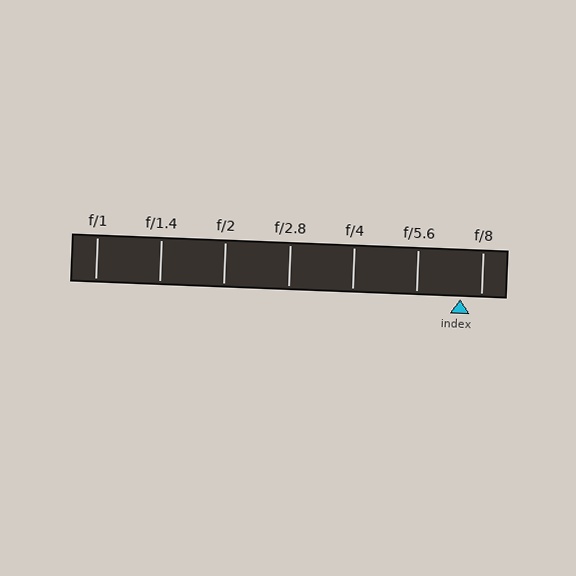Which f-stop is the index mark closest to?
The index mark is closest to f/8.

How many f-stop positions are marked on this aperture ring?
There are 7 f-stop positions marked.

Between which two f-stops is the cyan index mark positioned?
The index mark is between f/5.6 and f/8.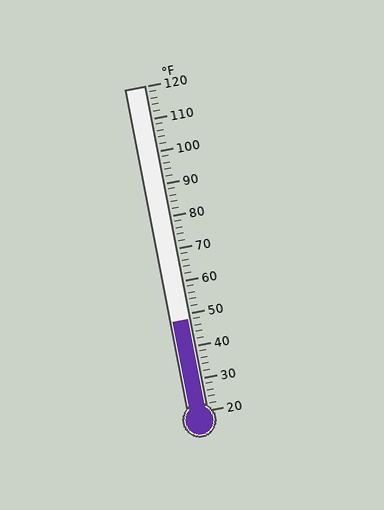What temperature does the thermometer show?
The thermometer shows approximately 48°F.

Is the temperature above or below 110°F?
The temperature is below 110°F.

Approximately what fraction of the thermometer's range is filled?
The thermometer is filled to approximately 30% of its range.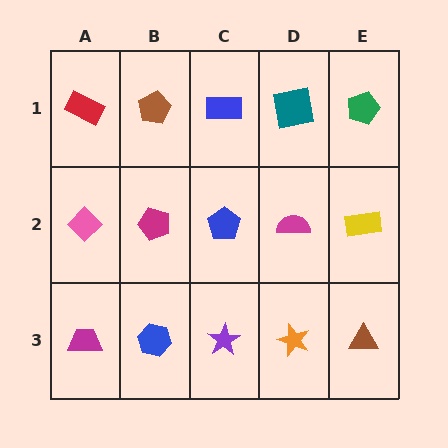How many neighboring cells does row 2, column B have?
4.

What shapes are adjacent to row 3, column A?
A pink diamond (row 2, column A), a blue hexagon (row 3, column B).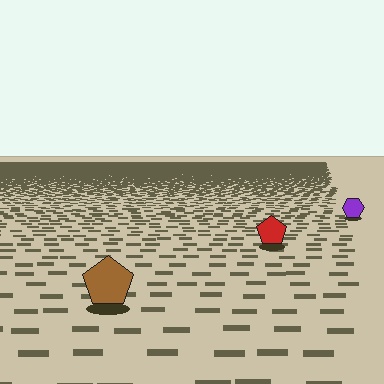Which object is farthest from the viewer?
The purple hexagon is farthest from the viewer. It appears smaller and the ground texture around it is denser.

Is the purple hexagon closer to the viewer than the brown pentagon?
No. The brown pentagon is closer — you can tell from the texture gradient: the ground texture is coarser near it.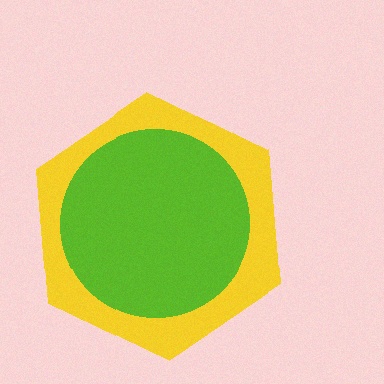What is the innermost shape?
The lime circle.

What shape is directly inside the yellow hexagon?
The lime circle.